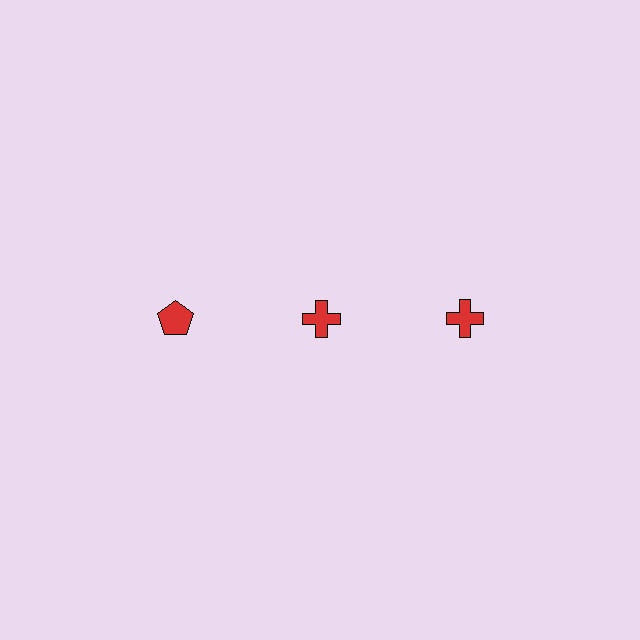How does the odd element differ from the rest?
It has a different shape: pentagon instead of cross.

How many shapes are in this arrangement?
There are 3 shapes arranged in a grid pattern.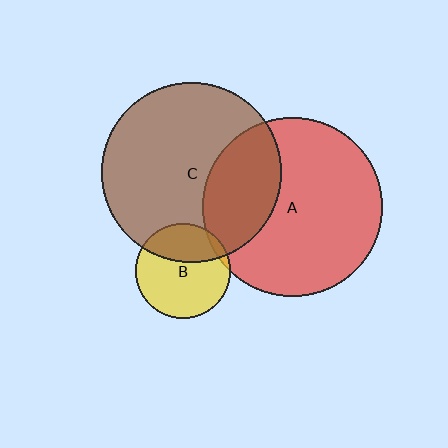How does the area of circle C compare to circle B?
Approximately 3.6 times.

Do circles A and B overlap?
Yes.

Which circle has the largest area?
Circle C (brown).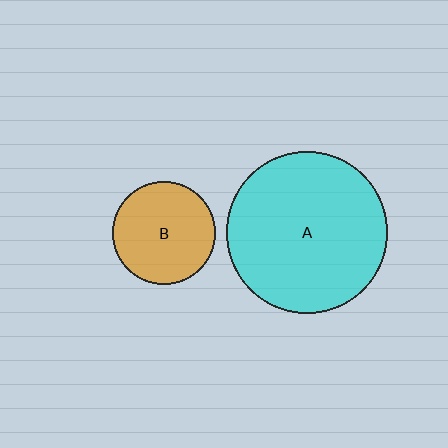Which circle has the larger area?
Circle A (cyan).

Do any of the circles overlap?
No, none of the circles overlap.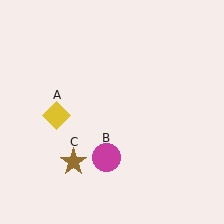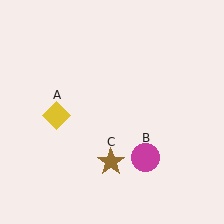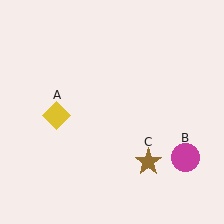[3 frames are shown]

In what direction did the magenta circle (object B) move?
The magenta circle (object B) moved right.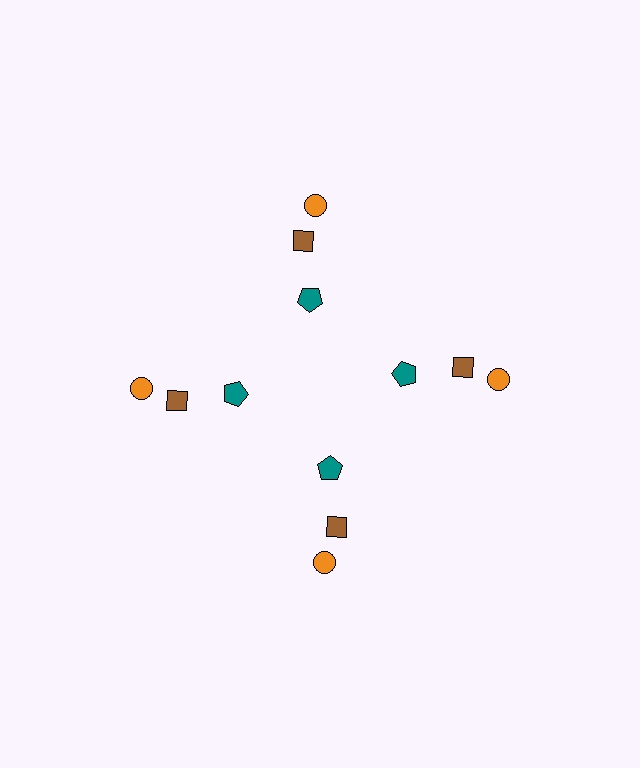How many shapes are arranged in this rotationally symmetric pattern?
There are 12 shapes, arranged in 4 groups of 3.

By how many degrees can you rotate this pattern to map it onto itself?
The pattern maps onto itself every 90 degrees of rotation.